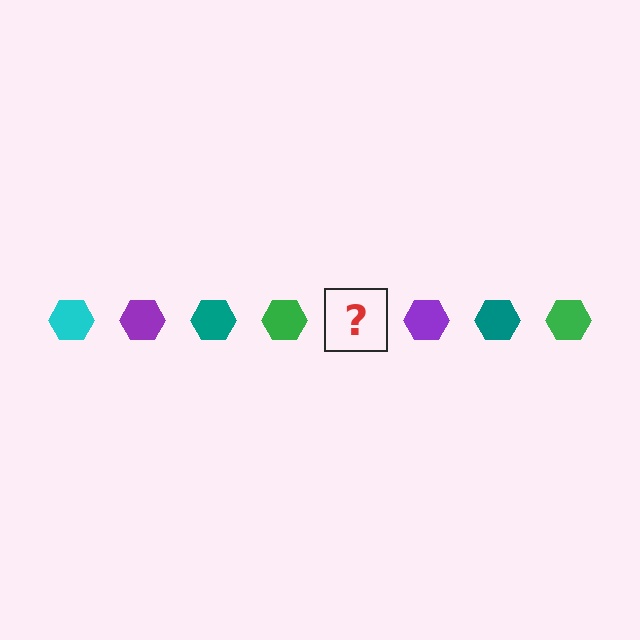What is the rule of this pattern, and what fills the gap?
The rule is that the pattern cycles through cyan, purple, teal, green hexagons. The gap should be filled with a cyan hexagon.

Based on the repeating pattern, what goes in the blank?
The blank should be a cyan hexagon.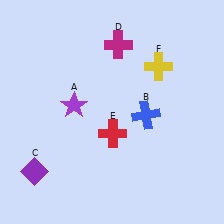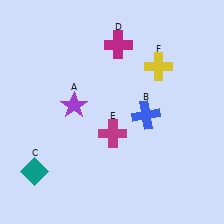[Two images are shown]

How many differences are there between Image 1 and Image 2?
There are 2 differences between the two images.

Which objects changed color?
C changed from purple to teal. E changed from red to magenta.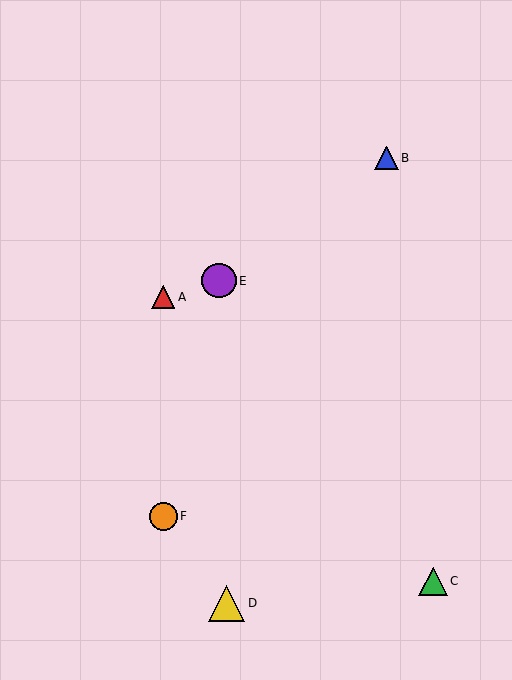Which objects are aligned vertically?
Objects A, F are aligned vertically.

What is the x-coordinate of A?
Object A is at x≈163.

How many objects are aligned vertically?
2 objects (A, F) are aligned vertically.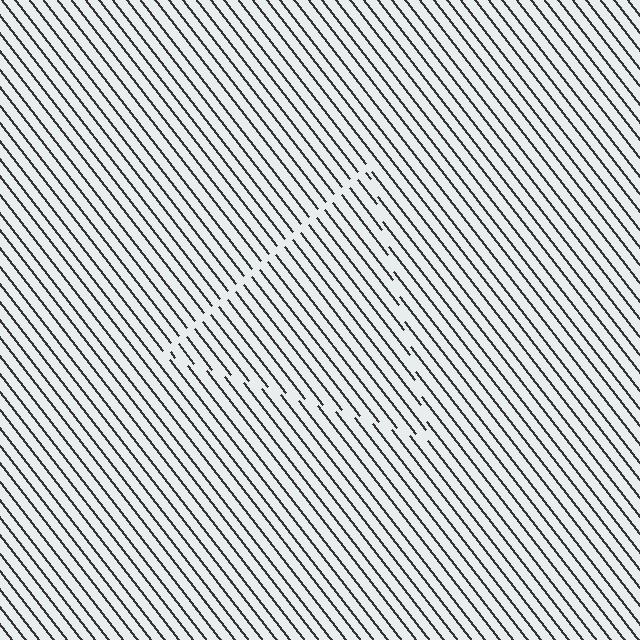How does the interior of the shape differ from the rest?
The interior of the shape contains the same grating, shifted by half a period — the contour is defined by the phase discontinuity where line-ends from the inner and outer gratings abut.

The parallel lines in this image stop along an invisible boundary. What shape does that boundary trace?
An illusory triangle. The interior of the shape contains the same grating, shifted by half a period — the contour is defined by the phase discontinuity where line-ends from the inner and outer gratings abut.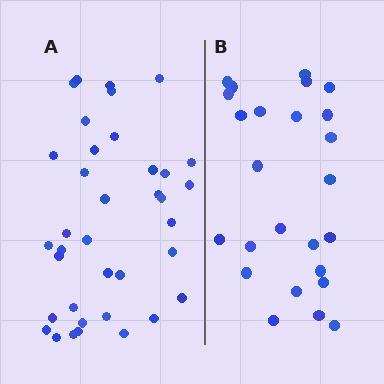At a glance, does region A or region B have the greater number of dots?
Region A (the left region) has more dots.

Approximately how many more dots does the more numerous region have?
Region A has roughly 12 or so more dots than region B.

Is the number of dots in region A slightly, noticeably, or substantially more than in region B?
Region A has substantially more. The ratio is roughly 1.5 to 1.